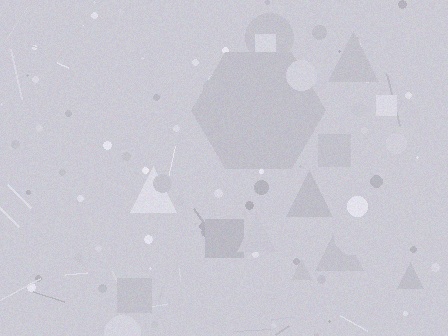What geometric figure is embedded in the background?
A hexagon is embedded in the background.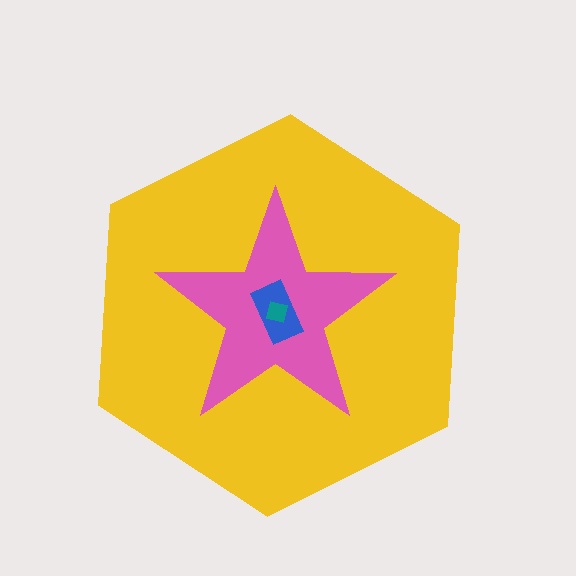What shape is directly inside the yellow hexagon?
The pink star.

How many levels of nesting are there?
4.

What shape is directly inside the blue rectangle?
The teal square.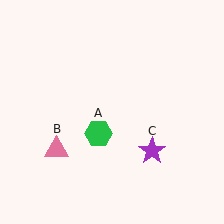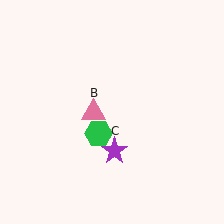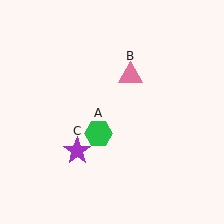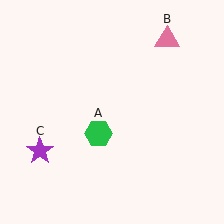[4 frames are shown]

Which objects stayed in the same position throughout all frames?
Green hexagon (object A) remained stationary.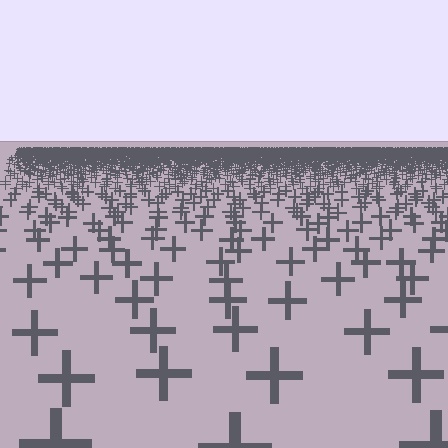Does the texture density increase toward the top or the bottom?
Density increases toward the top.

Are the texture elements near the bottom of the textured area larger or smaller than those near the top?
Larger. Near the bottom, elements are closer to the viewer and appear at a bigger on-screen size.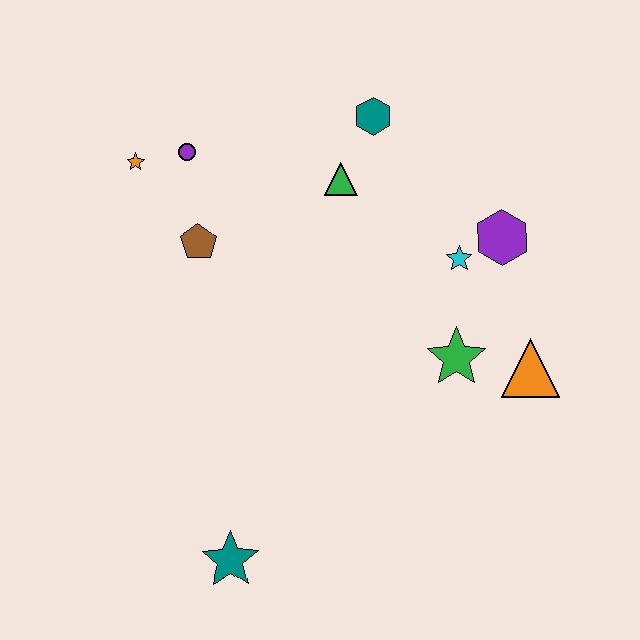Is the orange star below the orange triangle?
No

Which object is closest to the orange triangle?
The green star is closest to the orange triangle.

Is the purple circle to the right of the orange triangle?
No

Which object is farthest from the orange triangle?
The orange star is farthest from the orange triangle.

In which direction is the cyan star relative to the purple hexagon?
The cyan star is to the left of the purple hexagon.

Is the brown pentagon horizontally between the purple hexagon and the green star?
No